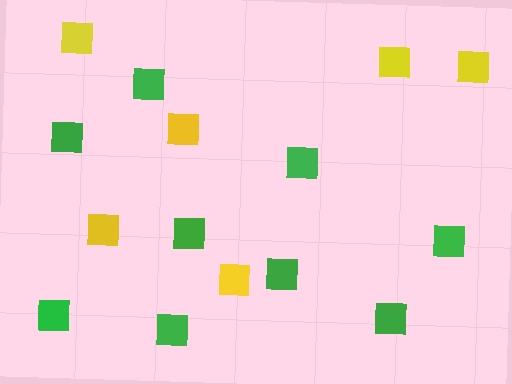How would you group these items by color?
There are 2 groups: one group of yellow squares (6) and one group of green squares (9).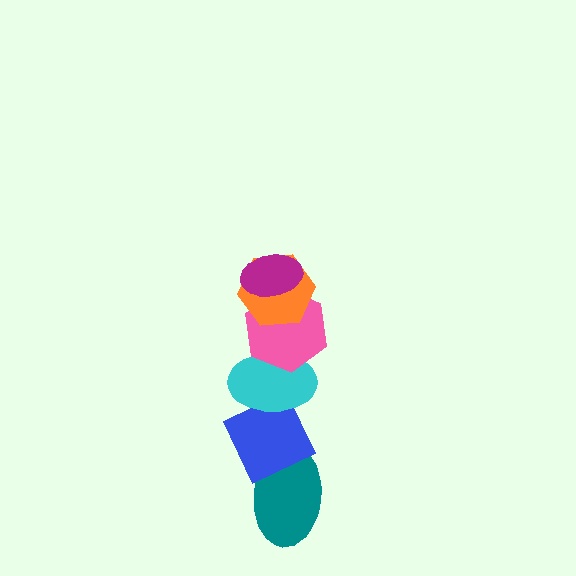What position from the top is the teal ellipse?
The teal ellipse is 6th from the top.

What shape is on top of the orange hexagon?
The magenta ellipse is on top of the orange hexagon.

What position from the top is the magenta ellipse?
The magenta ellipse is 1st from the top.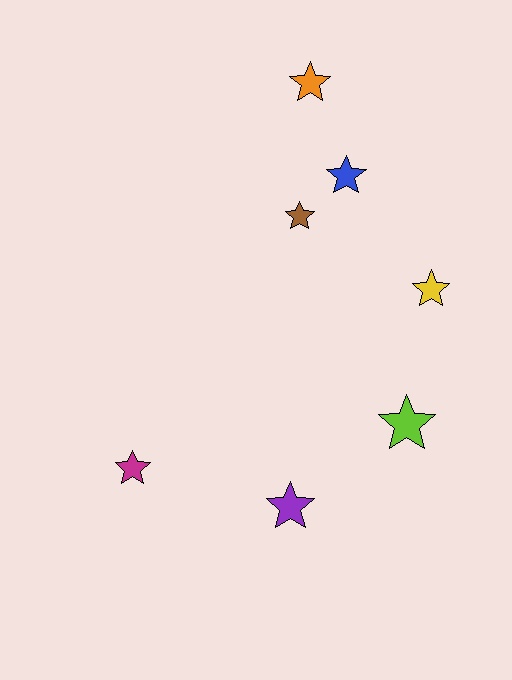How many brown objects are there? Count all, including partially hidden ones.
There is 1 brown object.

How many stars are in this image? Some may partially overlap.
There are 7 stars.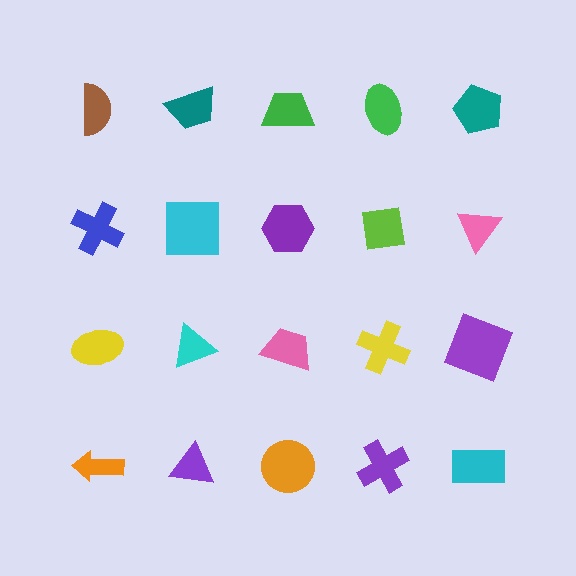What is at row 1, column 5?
A teal pentagon.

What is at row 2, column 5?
A pink triangle.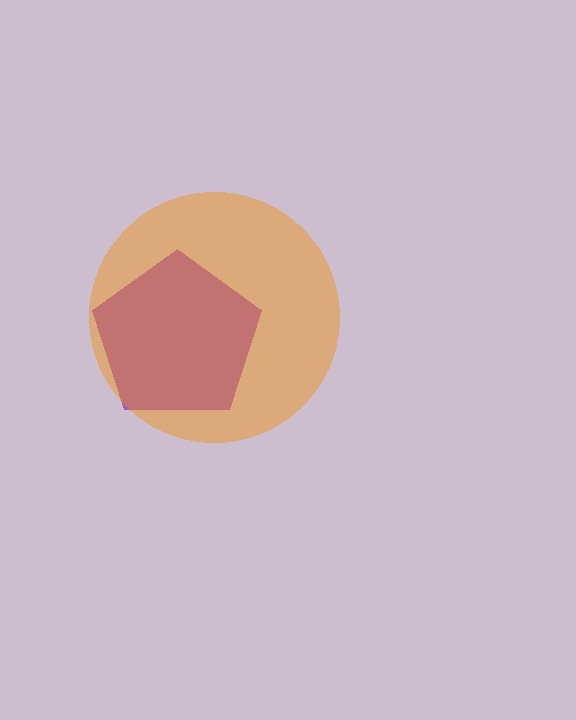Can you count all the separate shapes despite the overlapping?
Yes, there are 2 separate shapes.